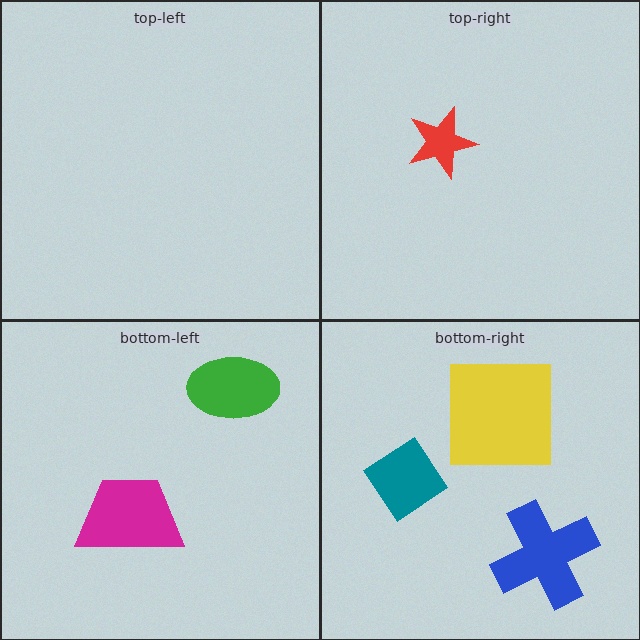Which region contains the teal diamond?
The bottom-right region.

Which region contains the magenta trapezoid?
The bottom-left region.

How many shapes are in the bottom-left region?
2.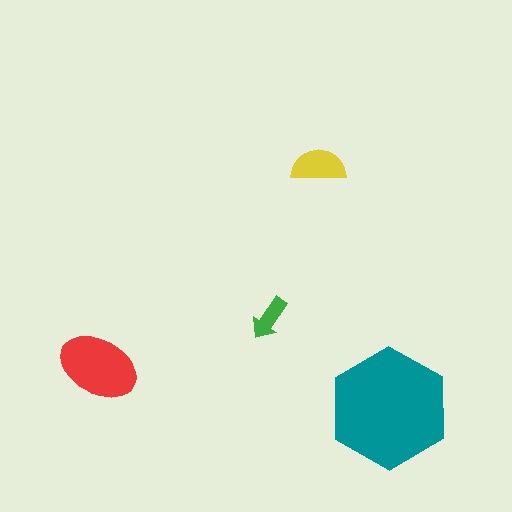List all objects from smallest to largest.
The green arrow, the yellow semicircle, the red ellipse, the teal hexagon.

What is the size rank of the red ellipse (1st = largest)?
2nd.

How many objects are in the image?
There are 4 objects in the image.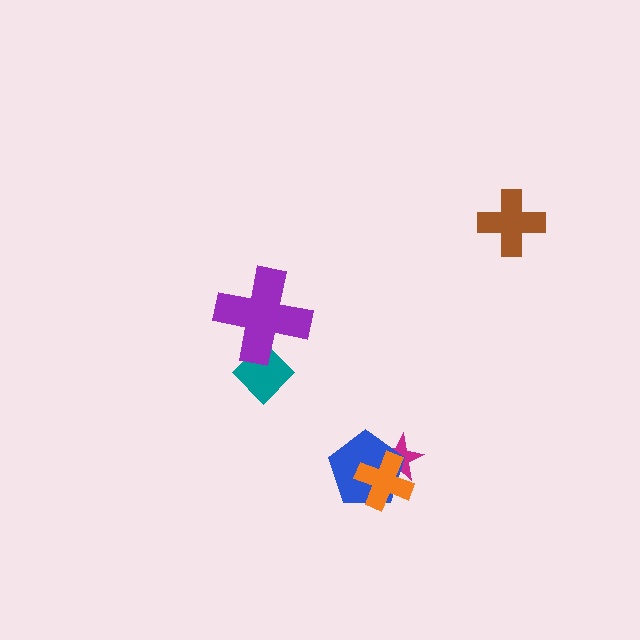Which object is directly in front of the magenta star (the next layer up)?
The blue pentagon is directly in front of the magenta star.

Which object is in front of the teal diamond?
The purple cross is in front of the teal diamond.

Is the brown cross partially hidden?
No, no other shape covers it.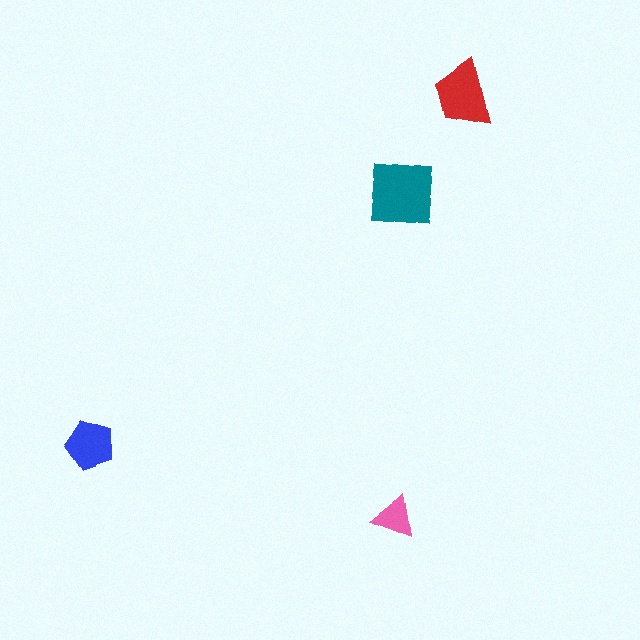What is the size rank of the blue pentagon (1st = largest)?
3rd.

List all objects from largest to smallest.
The teal square, the red trapezoid, the blue pentagon, the pink triangle.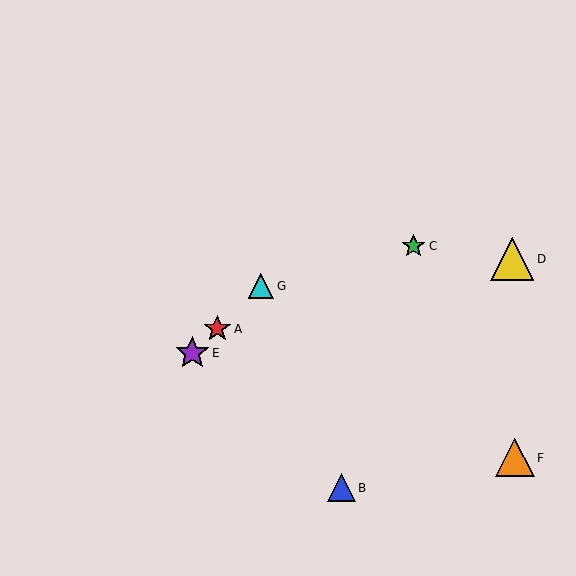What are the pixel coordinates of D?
Object D is at (512, 259).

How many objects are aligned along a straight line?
3 objects (A, E, G) are aligned along a straight line.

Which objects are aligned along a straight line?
Objects A, E, G are aligned along a straight line.